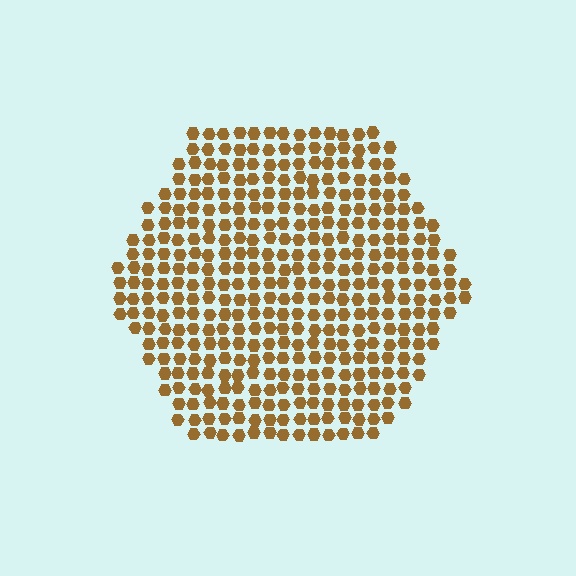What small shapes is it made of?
It is made of small hexagons.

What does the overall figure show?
The overall figure shows a hexagon.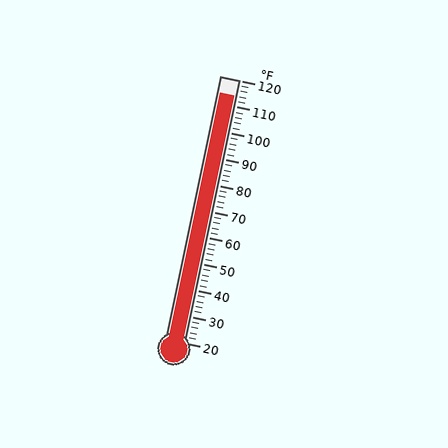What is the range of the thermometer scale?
The thermometer scale ranges from 20°F to 120°F.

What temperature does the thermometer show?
The thermometer shows approximately 114°F.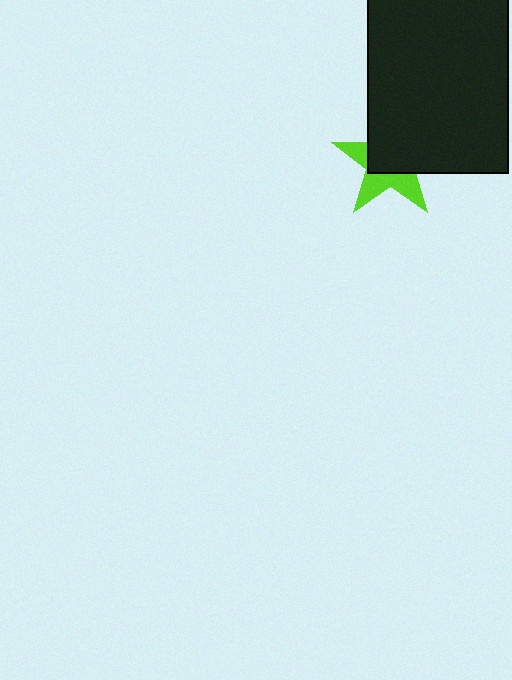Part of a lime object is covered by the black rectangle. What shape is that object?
It is a star.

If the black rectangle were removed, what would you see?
You would see the complete lime star.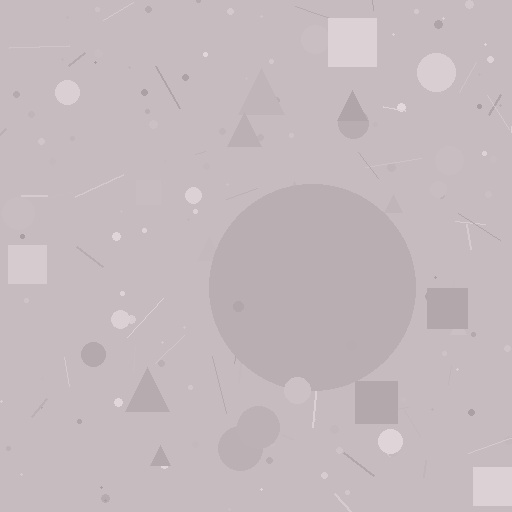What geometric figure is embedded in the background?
A circle is embedded in the background.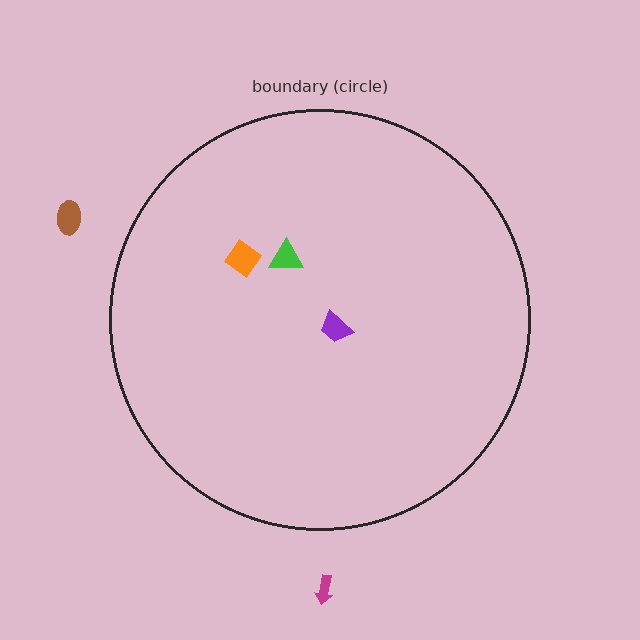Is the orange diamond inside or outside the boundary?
Inside.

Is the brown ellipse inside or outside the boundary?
Outside.